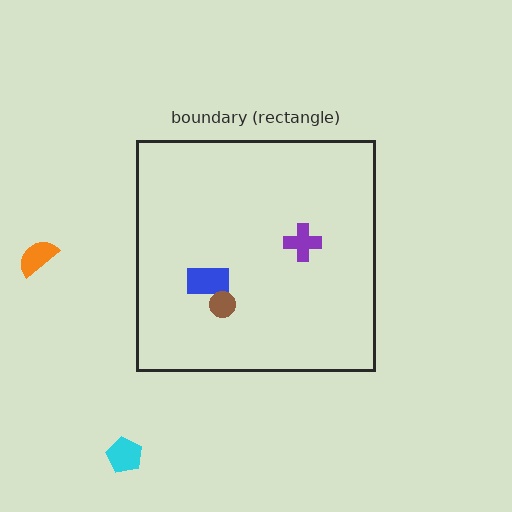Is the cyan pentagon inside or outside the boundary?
Outside.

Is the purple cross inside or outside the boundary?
Inside.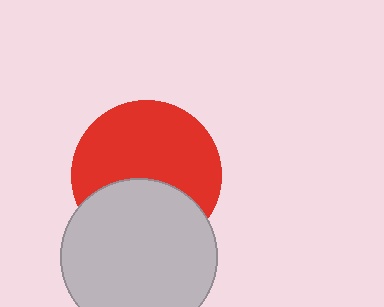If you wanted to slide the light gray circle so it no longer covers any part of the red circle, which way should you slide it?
Slide it down — that is the most direct way to separate the two shapes.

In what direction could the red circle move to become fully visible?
The red circle could move up. That would shift it out from behind the light gray circle entirely.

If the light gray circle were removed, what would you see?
You would see the complete red circle.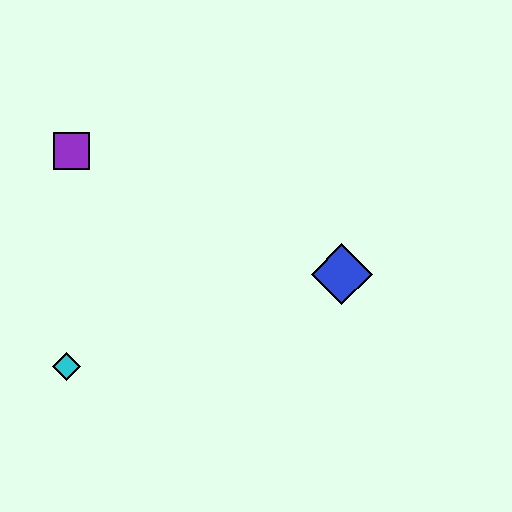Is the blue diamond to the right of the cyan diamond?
Yes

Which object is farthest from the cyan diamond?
The blue diamond is farthest from the cyan diamond.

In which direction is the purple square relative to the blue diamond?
The purple square is to the left of the blue diamond.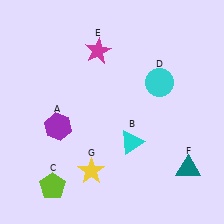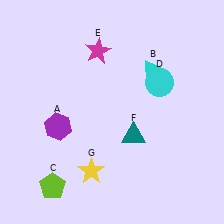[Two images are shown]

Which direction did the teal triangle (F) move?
The teal triangle (F) moved left.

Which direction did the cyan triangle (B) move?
The cyan triangle (B) moved up.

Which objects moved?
The objects that moved are: the cyan triangle (B), the teal triangle (F).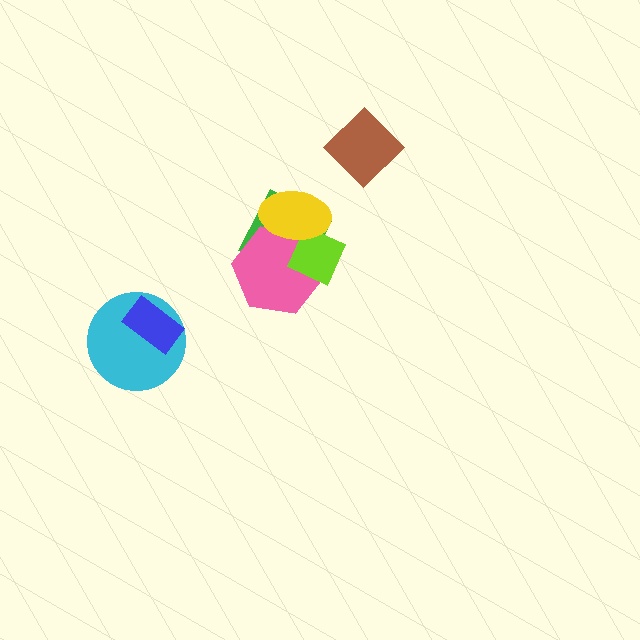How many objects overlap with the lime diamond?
3 objects overlap with the lime diamond.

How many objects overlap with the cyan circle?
1 object overlaps with the cyan circle.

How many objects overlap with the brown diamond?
0 objects overlap with the brown diamond.